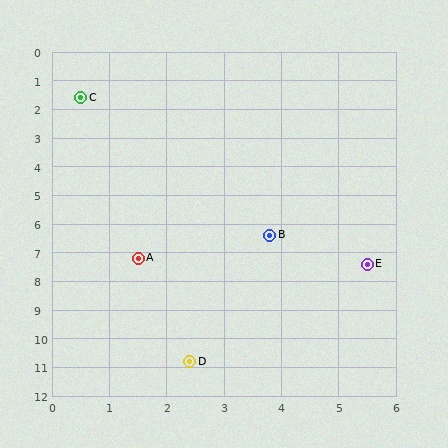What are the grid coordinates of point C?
Point C is at approximately (0.5, 1.6).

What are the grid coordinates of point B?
Point B is at approximately (3.8, 6.4).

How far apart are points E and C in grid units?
Points E and C are about 7.7 grid units apart.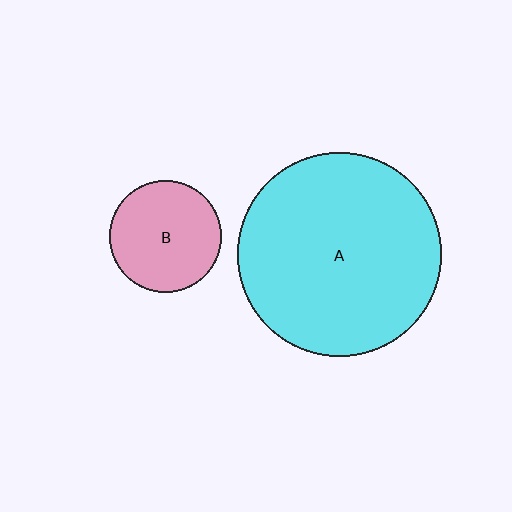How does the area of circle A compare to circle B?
Approximately 3.3 times.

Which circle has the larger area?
Circle A (cyan).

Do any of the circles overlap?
No, none of the circles overlap.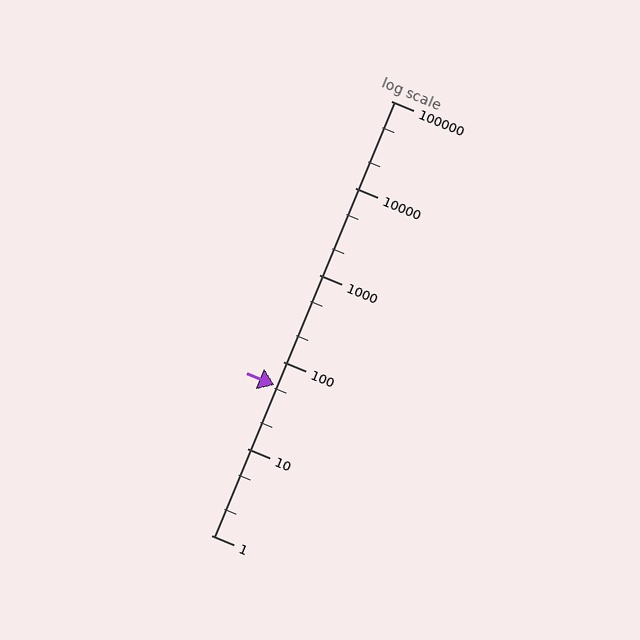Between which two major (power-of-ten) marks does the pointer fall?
The pointer is between 10 and 100.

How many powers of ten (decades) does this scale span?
The scale spans 5 decades, from 1 to 100000.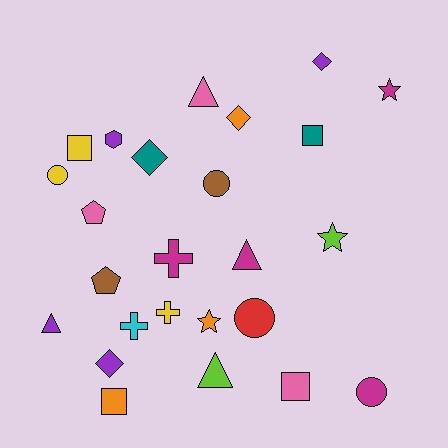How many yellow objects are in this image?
There are 3 yellow objects.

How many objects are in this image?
There are 25 objects.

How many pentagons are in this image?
There are 2 pentagons.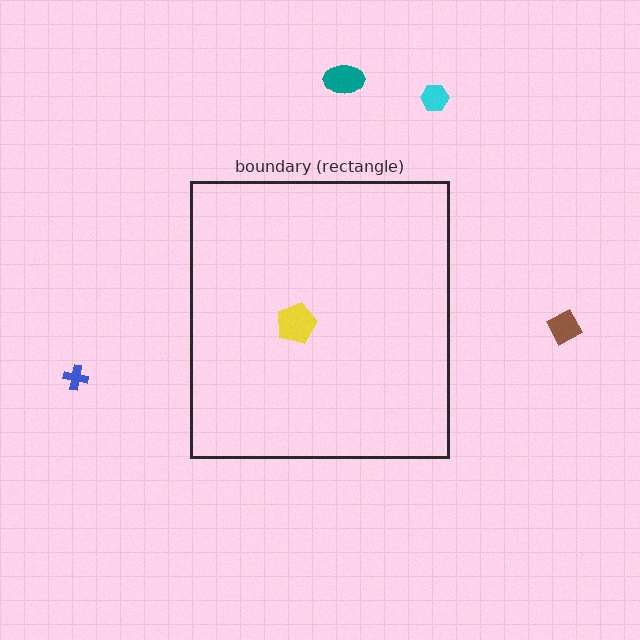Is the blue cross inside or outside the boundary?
Outside.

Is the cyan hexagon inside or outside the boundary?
Outside.